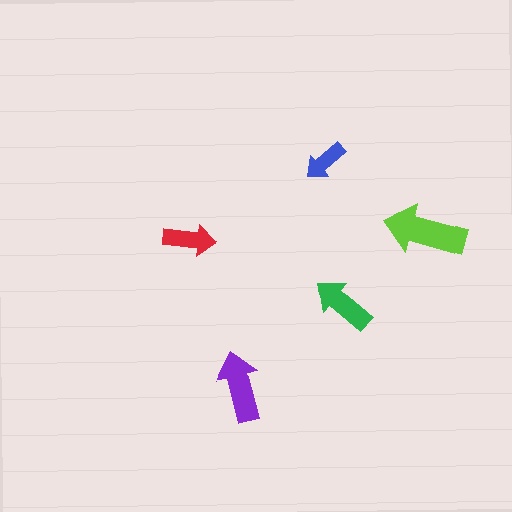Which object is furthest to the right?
The lime arrow is rightmost.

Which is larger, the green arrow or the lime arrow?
The lime one.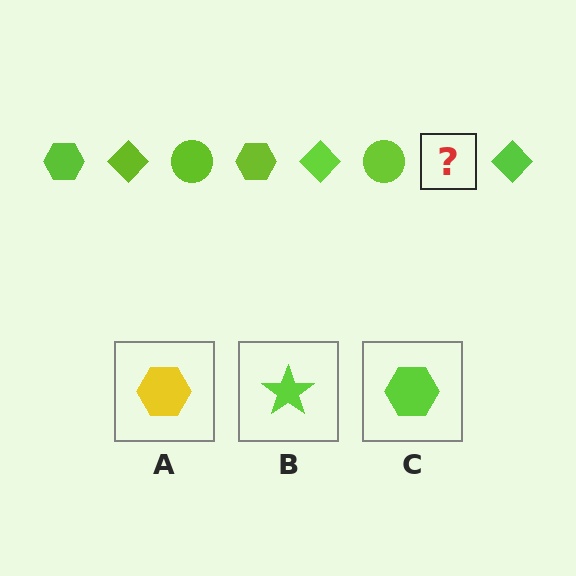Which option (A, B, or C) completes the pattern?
C.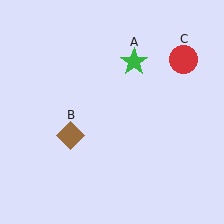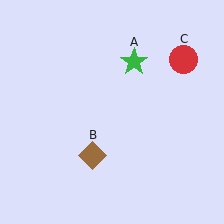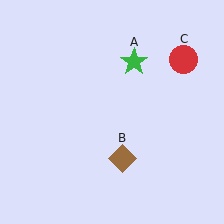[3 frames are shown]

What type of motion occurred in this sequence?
The brown diamond (object B) rotated counterclockwise around the center of the scene.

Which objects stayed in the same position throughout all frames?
Green star (object A) and red circle (object C) remained stationary.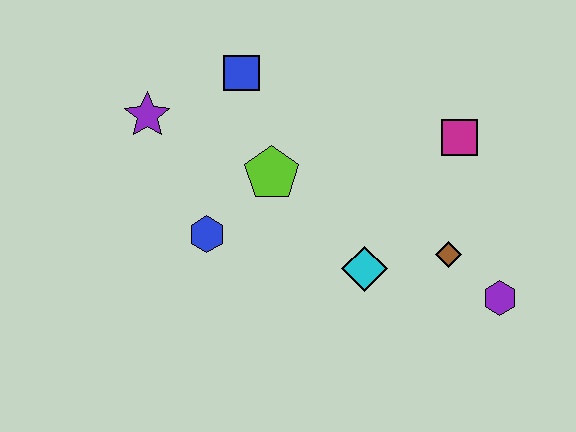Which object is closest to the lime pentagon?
The blue hexagon is closest to the lime pentagon.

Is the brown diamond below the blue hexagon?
Yes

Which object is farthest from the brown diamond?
The purple star is farthest from the brown diamond.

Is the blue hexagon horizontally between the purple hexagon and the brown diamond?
No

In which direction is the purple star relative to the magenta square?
The purple star is to the left of the magenta square.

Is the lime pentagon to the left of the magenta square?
Yes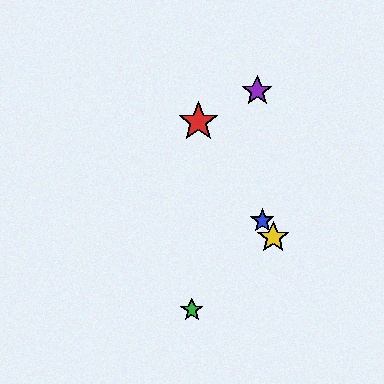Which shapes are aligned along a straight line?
The red star, the blue star, the yellow star are aligned along a straight line.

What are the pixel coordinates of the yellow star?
The yellow star is at (273, 237).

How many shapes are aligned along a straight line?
3 shapes (the red star, the blue star, the yellow star) are aligned along a straight line.